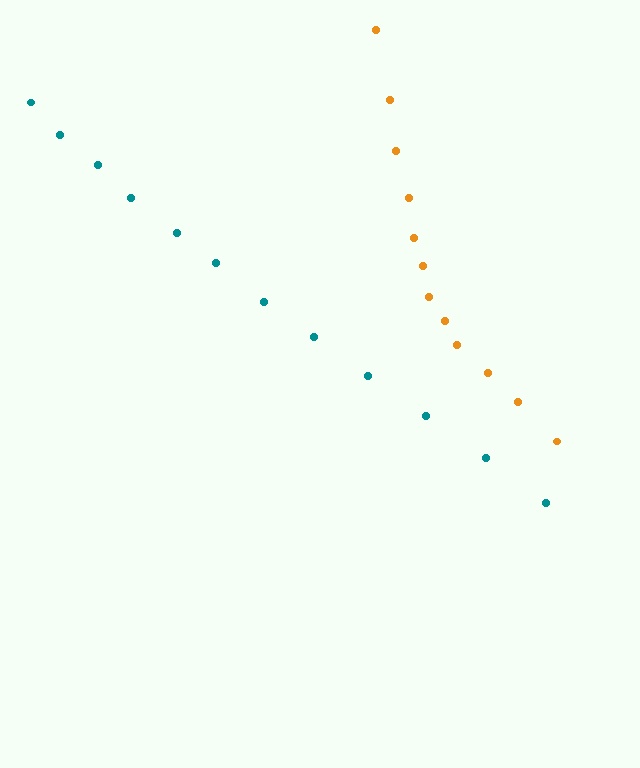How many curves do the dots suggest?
There are 2 distinct paths.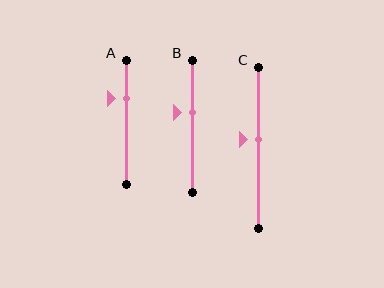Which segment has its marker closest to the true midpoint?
Segment C has its marker closest to the true midpoint.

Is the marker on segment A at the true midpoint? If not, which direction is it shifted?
No, the marker on segment A is shifted upward by about 19% of the segment length.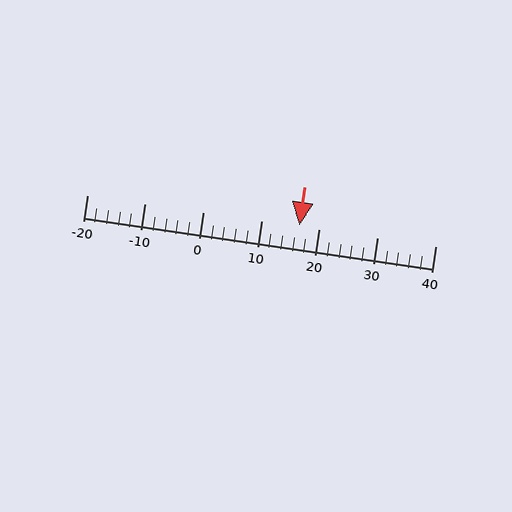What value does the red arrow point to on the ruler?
The red arrow points to approximately 17.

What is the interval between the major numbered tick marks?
The major tick marks are spaced 10 units apart.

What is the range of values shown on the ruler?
The ruler shows values from -20 to 40.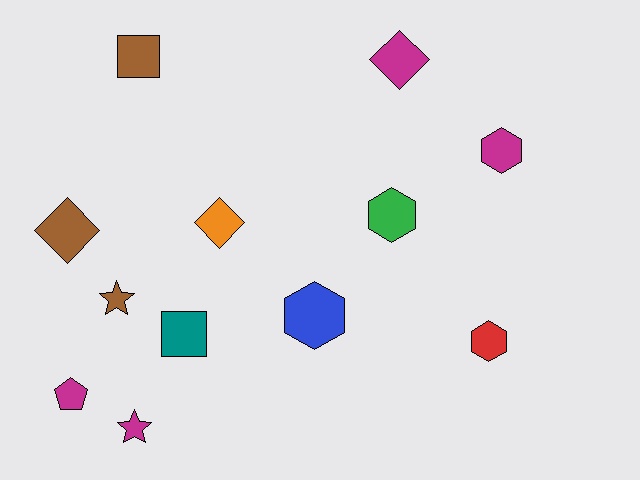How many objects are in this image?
There are 12 objects.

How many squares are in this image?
There are 2 squares.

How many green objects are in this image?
There is 1 green object.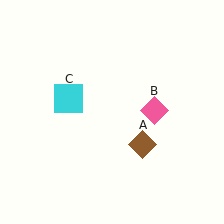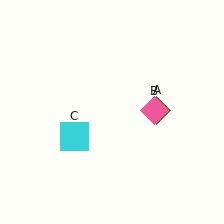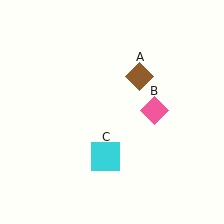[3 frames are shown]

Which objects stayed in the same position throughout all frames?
Pink diamond (object B) remained stationary.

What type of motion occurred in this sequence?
The brown diamond (object A), cyan square (object C) rotated counterclockwise around the center of the scene.